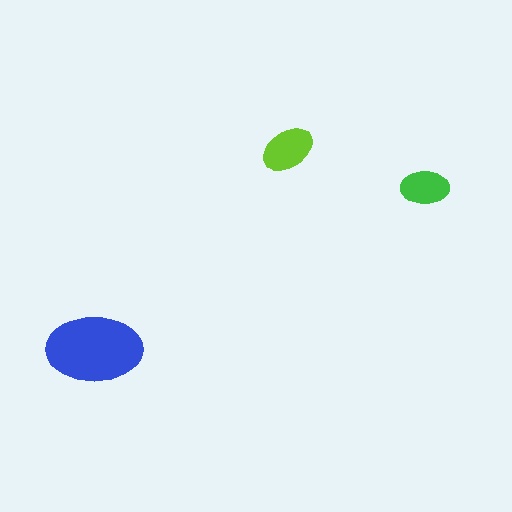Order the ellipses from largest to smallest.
the blue one, the lime one, the green one.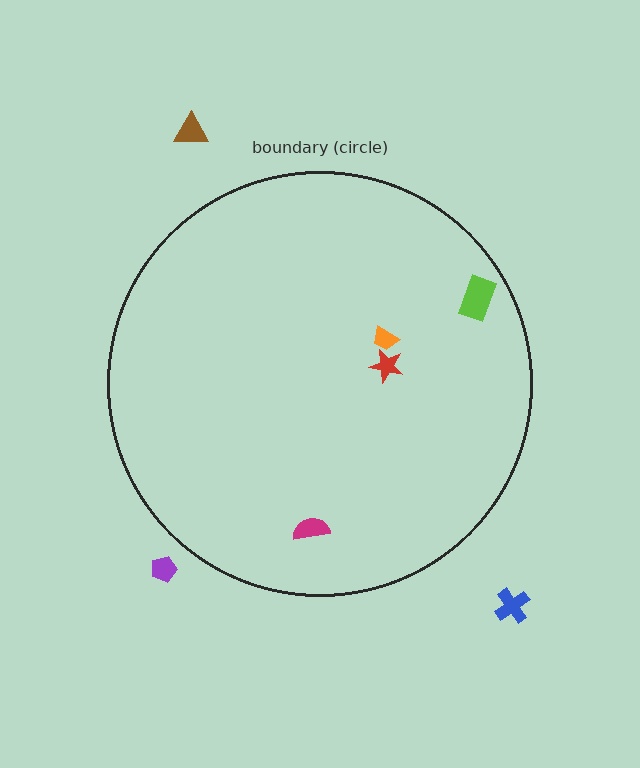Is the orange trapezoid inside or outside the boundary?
Inside.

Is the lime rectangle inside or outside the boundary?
Inside.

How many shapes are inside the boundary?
4 inside, 3 outside.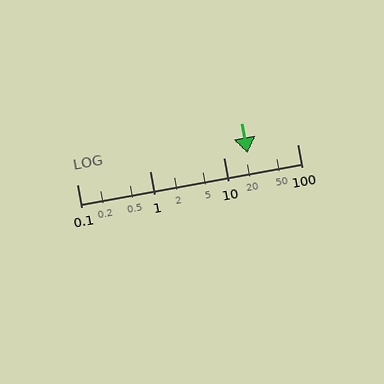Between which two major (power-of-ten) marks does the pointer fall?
The pointer is between 10 and 100.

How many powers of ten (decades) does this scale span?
The scale spans 3 decades, from 0.1 to 100.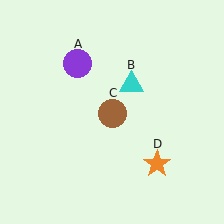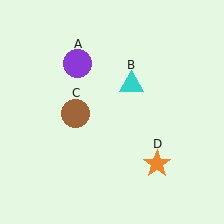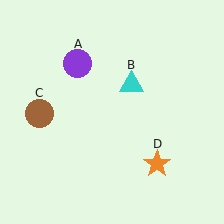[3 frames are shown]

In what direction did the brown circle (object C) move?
The brown circle (object C) moved left.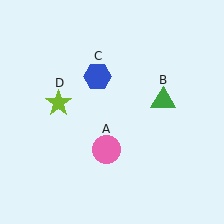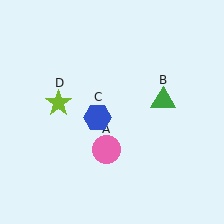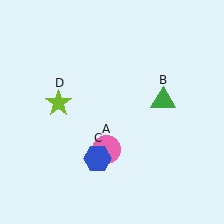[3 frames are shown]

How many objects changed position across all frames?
1 object changed position: blue hexagon (object C).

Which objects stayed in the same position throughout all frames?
Pink circle (object A) and green triangle (object B) and lime star (object D) remained stationary.